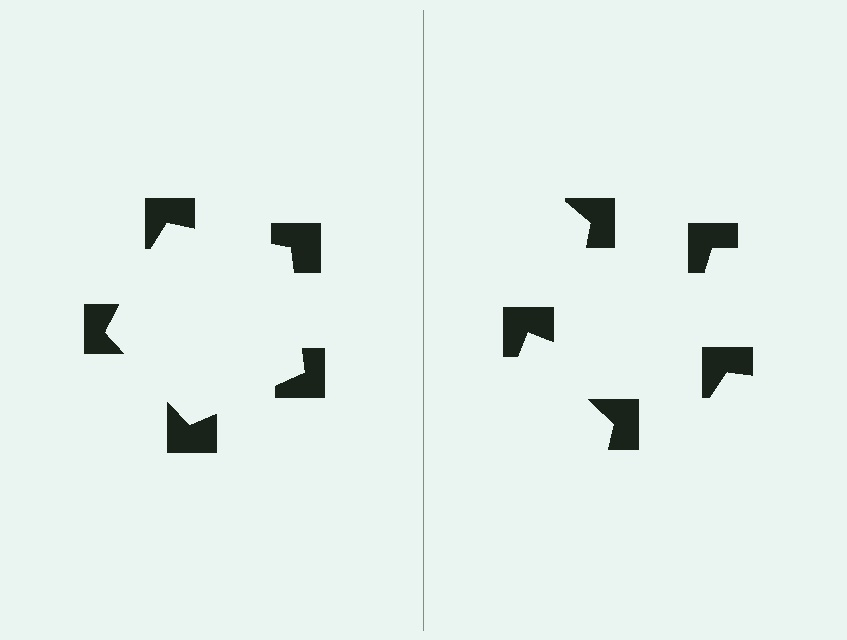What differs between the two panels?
The notched squares are positioned identically on both sides; only the wedge orientations differ. On the left they align to a pentagon; on the right they are misaligned.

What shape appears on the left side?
An illusory pentagon.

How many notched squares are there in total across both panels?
10 — 5 on each side.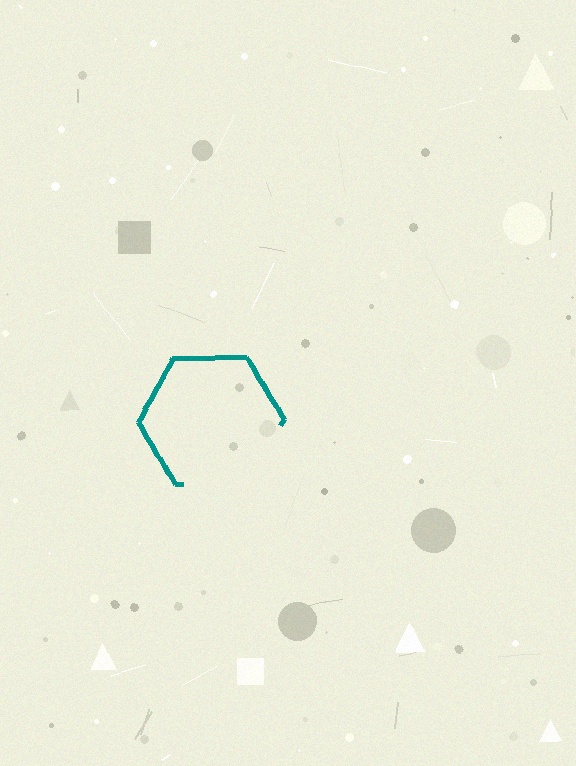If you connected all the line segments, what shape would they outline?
They would outline a hexagon.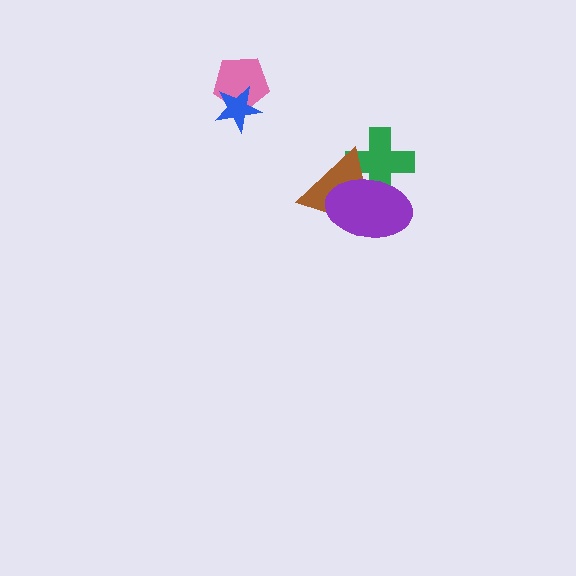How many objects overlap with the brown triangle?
2 objects overlap with the brown triangle.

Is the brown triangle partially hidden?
Yes, it is partially covered by another shape.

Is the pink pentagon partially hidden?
Yes, it is partially covered by another shape.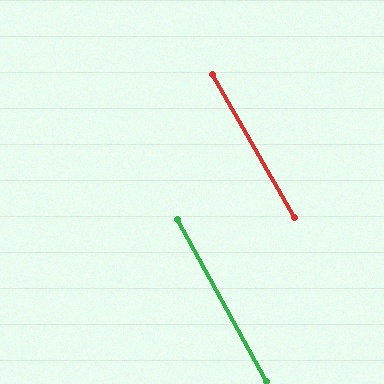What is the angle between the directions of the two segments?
Approximately 1 degree.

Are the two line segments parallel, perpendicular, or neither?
Parallel — their directions differ by only 1.0°.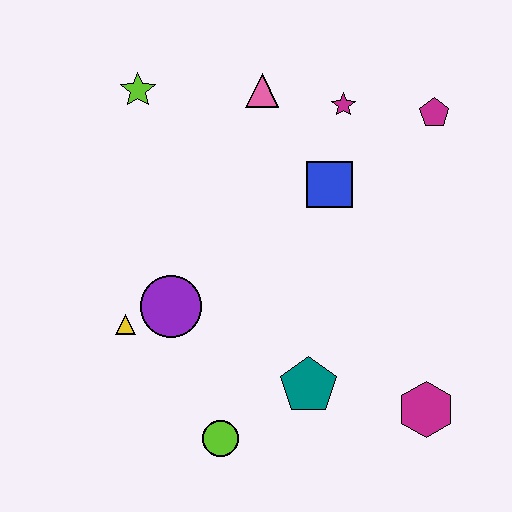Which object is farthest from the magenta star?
The lime circle is farthest from the magenta star.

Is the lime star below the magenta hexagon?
No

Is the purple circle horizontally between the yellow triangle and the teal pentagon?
Yes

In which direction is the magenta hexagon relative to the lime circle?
The magenta hexagon is to the right of the lime circle.